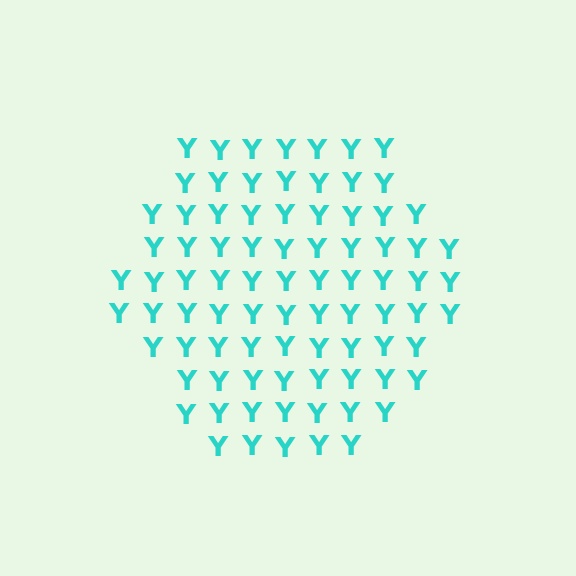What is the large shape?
The large shape is a hexagon.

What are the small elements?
The small elements are letter Y's.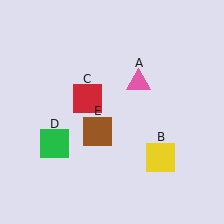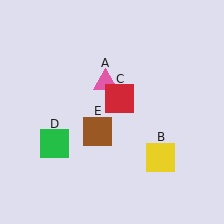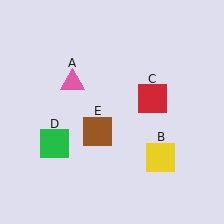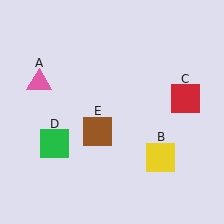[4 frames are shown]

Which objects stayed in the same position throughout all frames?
Yellow square (object B) and green square (object D) and brown square (object E) remained stationary.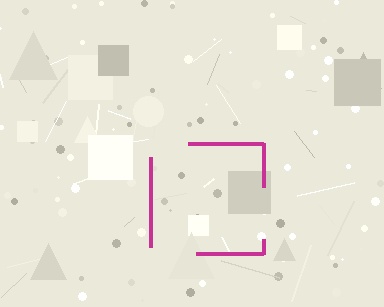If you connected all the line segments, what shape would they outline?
They would outline a square.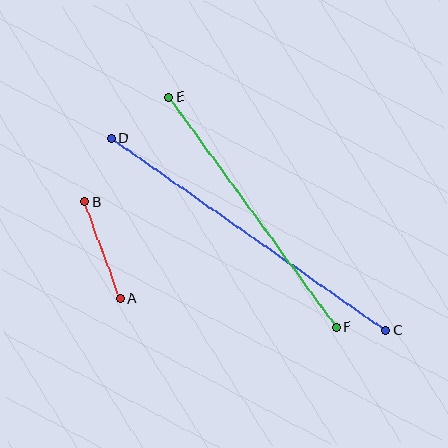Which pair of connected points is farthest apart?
Points C and D are farthest apart.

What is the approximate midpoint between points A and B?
The midpoint is at approximately (102, 250) pixels.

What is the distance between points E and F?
The distance is approximately 284 pixels.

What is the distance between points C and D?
The distance is approximately 335 pixels.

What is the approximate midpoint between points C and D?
The midpoint is at approximately (249, 234) pixels.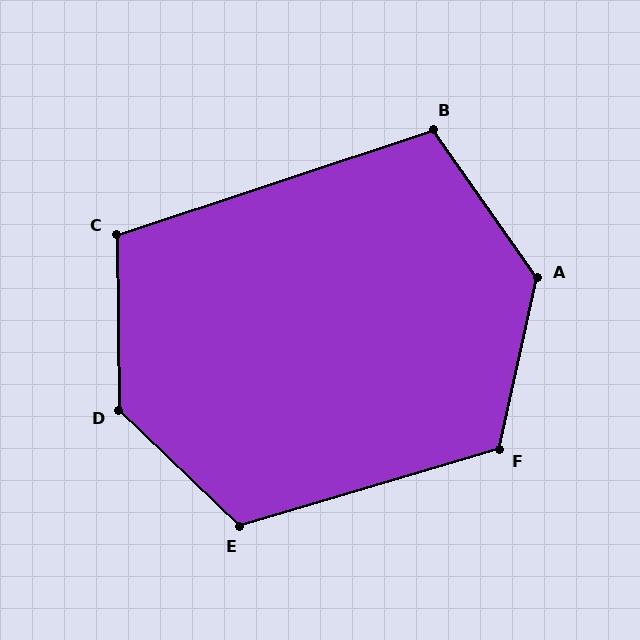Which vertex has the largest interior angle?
D, at approximately 134 degrees.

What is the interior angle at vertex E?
Approximately 120 degrees (obtuse).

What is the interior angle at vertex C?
Approximately 108 degrees (obtuse).